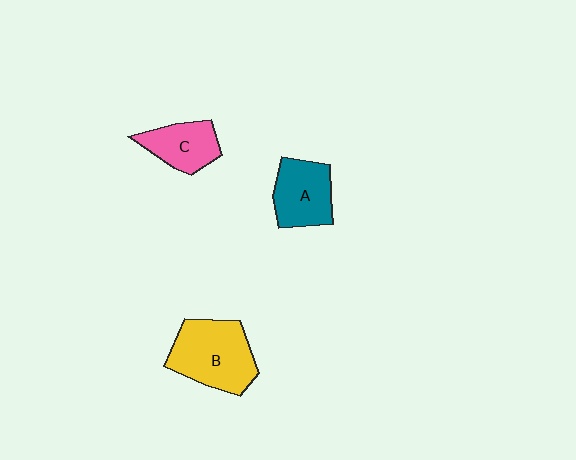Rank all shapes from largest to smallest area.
From largest to smallest: B (yellow), A (teal), C (pink).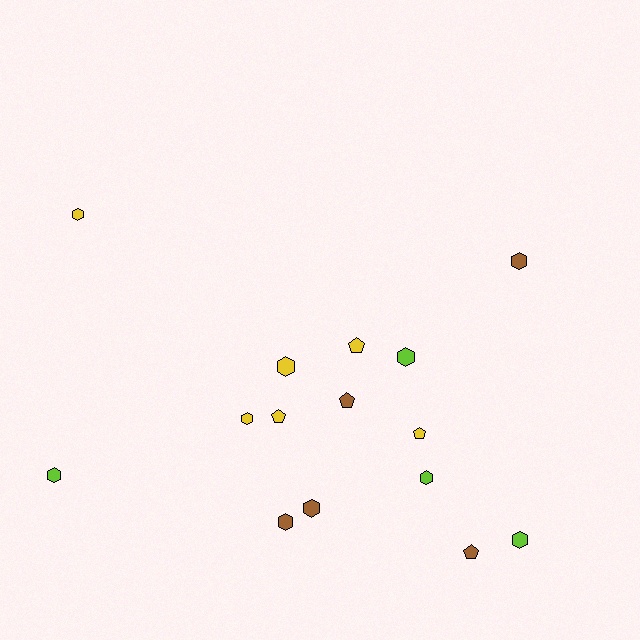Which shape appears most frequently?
Hexagon, with 10 objects.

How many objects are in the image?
There are 15 objects.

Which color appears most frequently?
Yellow, with 6 objects.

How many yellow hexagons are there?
There are 3 yellow hexagons.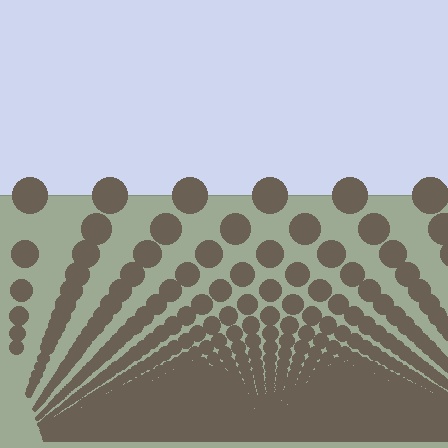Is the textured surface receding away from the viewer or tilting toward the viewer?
The surface appears to tilt toward the viewer. Texture elements get larger and sparser toward the top.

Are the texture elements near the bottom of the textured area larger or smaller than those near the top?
Smaller. The gradient is inverted — elements near the bottom are smaller and denser.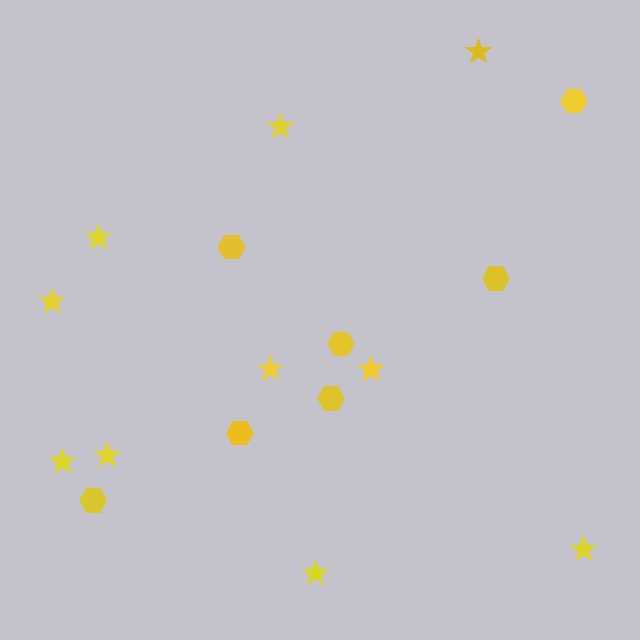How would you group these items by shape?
There are 2 groups: one group of hexagons (7) and one group of stars (10).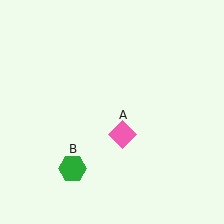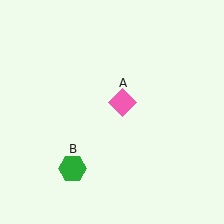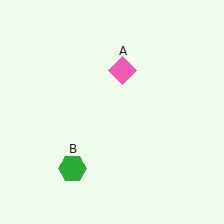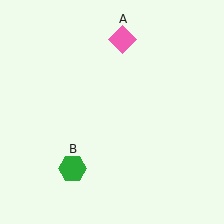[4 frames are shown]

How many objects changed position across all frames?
1 object changed position: pink diamond (object A).